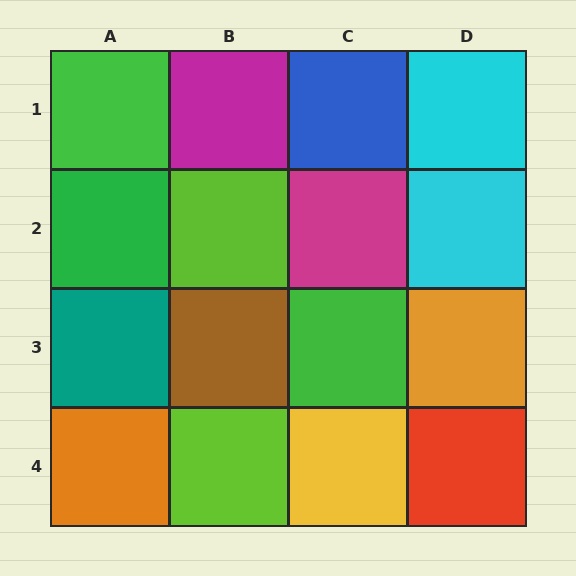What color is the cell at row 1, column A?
Green.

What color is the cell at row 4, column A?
Orange.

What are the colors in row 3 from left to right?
Teal, brown, green, orange.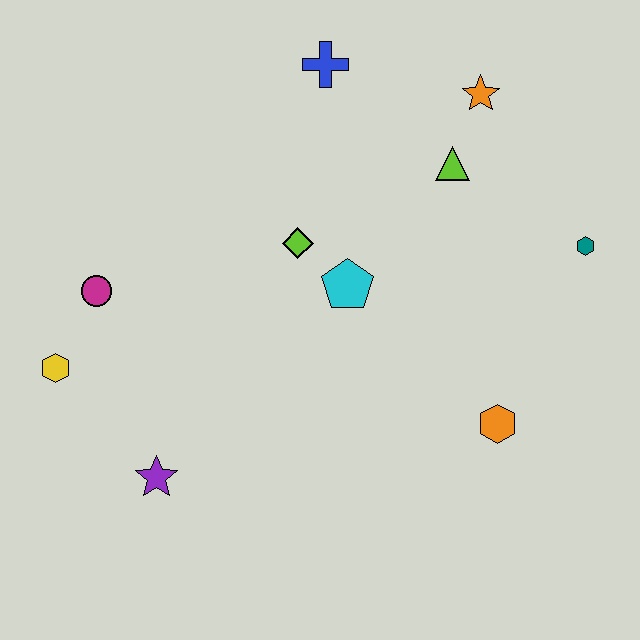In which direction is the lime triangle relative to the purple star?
The lime triangle is above the purple star.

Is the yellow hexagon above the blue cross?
No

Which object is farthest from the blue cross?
The purple star is farthest from the blue cross.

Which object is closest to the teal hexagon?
The lime triangle is closest to the teal hexagon.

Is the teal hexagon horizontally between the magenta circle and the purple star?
No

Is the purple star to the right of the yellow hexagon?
Yes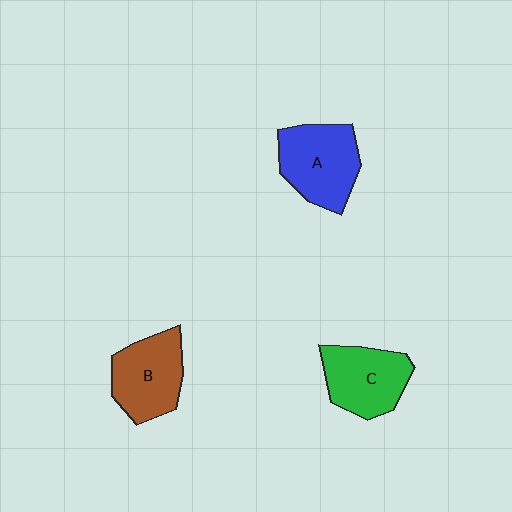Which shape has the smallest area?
Shape C (green).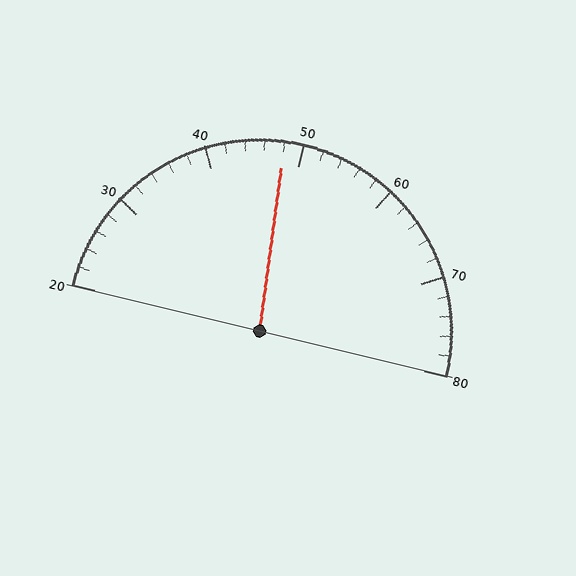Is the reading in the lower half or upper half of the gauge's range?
The reading is in the lower half of the range (20 to 80).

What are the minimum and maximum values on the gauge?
The gauge ranges from 20 to 80.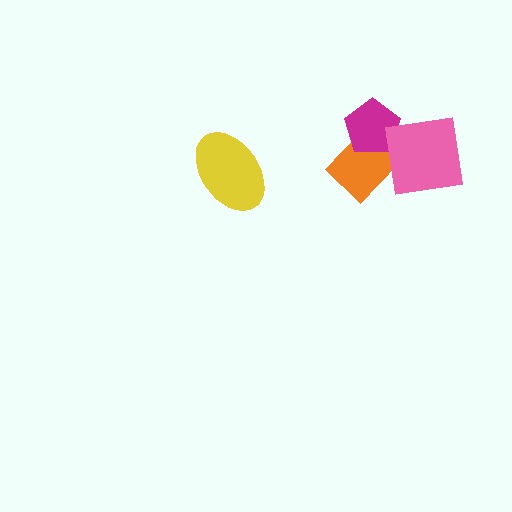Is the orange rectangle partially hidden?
Yes, it is partially covered by another shape.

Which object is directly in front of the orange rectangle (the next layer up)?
The magenta pentagon is directly in front of the orange rectangle.